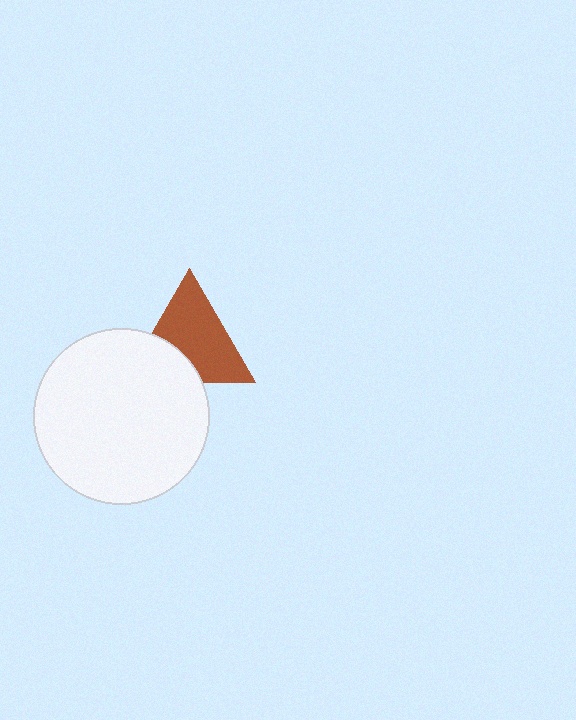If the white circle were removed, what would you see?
You would see the complete brown triangle.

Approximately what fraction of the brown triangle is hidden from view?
Roughly 31% of the brown triangle is hidden behind the white circle.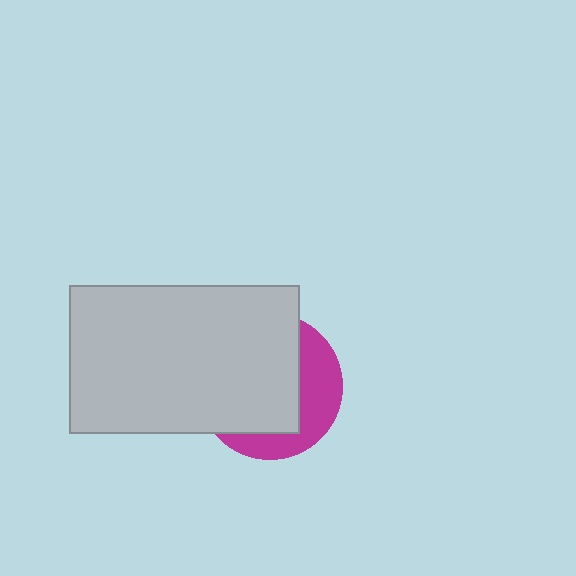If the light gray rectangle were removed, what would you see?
You would see the complete magenta circle.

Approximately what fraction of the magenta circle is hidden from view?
Roughly 65% of the magenta circle is hidden behind the light gray rectangle.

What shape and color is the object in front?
The object in front is a light gray rectangle.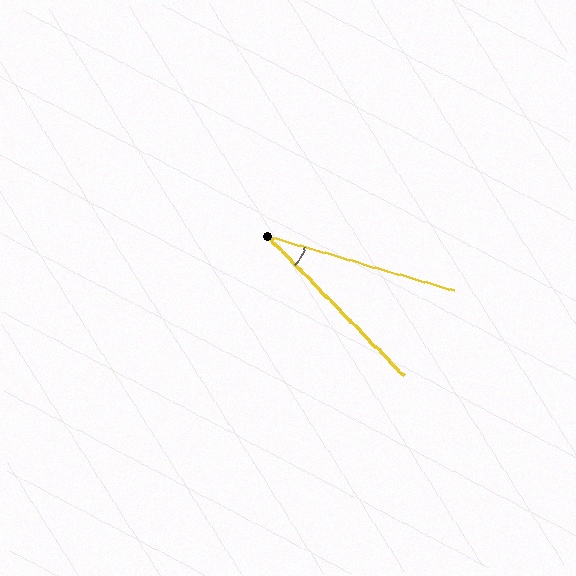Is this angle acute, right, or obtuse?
It is acute.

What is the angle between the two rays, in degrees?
Approximately 29 degrees.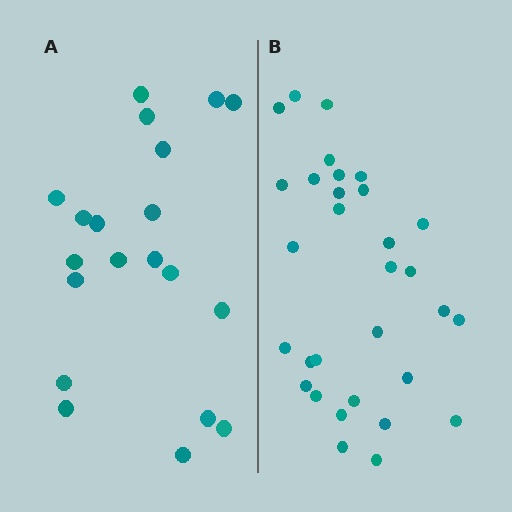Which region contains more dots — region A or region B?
Region B (the right region) has more dots.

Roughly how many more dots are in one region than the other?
Region B has roughly 12 or so more dots than region A.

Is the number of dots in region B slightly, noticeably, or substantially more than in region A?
Region B has substantially more. The ratio is roughly 1.6 to 1.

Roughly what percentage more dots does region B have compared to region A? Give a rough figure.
About 55% more.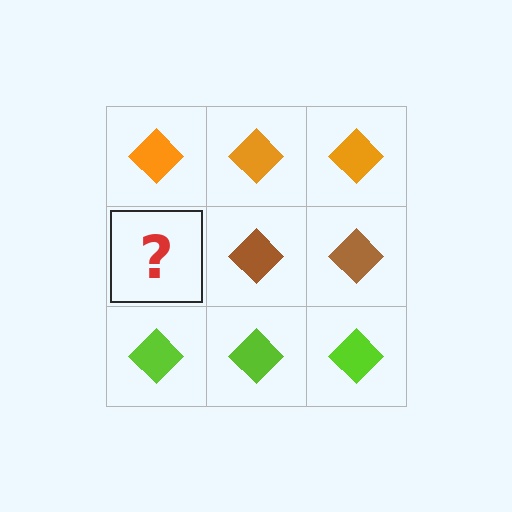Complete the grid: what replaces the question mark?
The question mark should be replaced with a brown diamond.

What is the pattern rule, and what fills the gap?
The rule is that each row has a consistent color. The gap should be filled with a brown diamond.